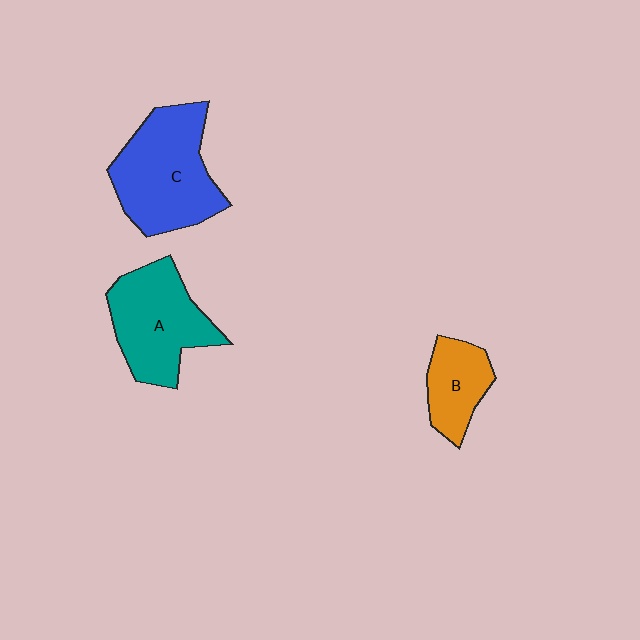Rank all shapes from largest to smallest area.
From largest to smallest: C (blue), A (teal), B (orange).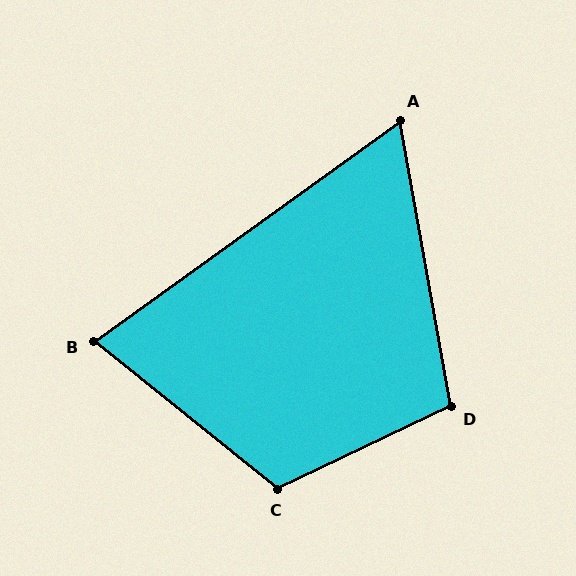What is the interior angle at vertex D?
Approximately 105 degrees (obtuse).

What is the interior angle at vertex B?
Approximately 75 degrees (acute).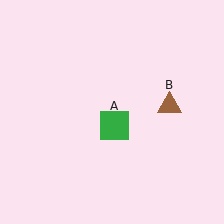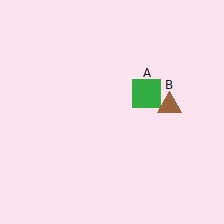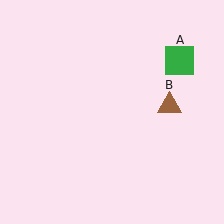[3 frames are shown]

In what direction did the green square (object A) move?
The green square (object A) moved up and to the right.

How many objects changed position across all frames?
1 object changed position: green square (object A).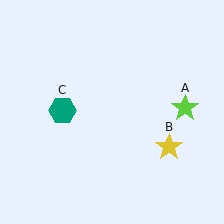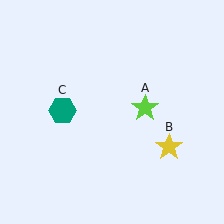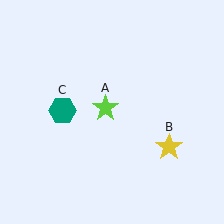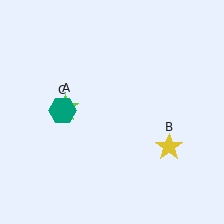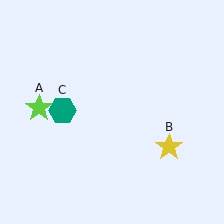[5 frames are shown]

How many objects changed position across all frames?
1 object changed position: lime star (object A).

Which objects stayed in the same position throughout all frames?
Yellow star (object B) and teal hexagon (object C) remained stationary.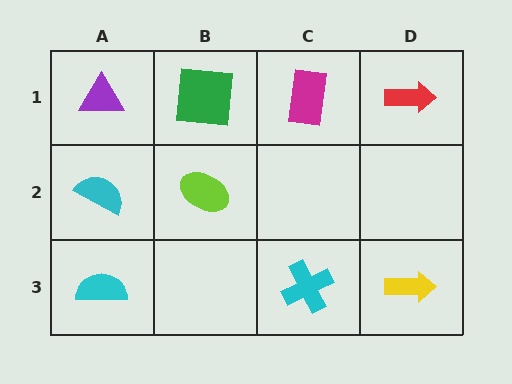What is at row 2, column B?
A lime ellipse.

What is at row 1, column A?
A purple triangle.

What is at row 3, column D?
A yellow arrow.